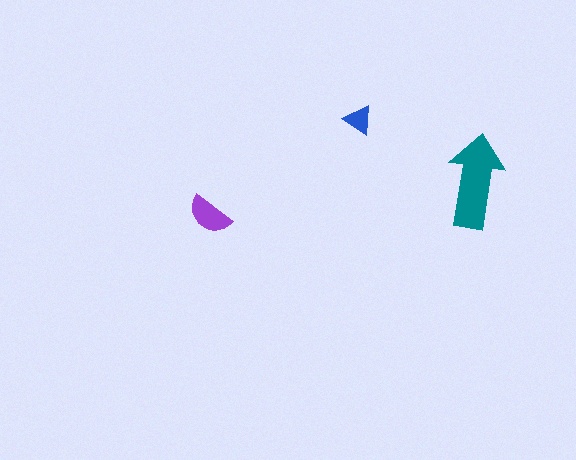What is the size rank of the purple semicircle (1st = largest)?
2nd.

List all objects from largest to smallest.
The teal arrow, the purple semicircle, the blue triangle.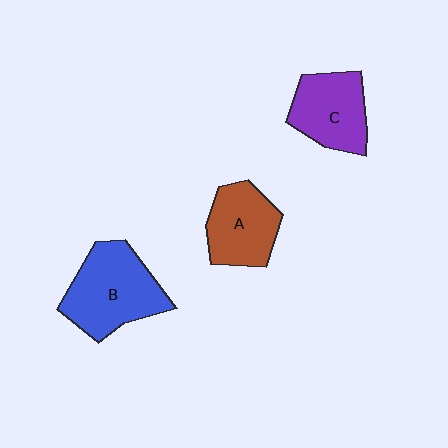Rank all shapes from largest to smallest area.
From largest to smallest: B (blue), C (purple), A (brown).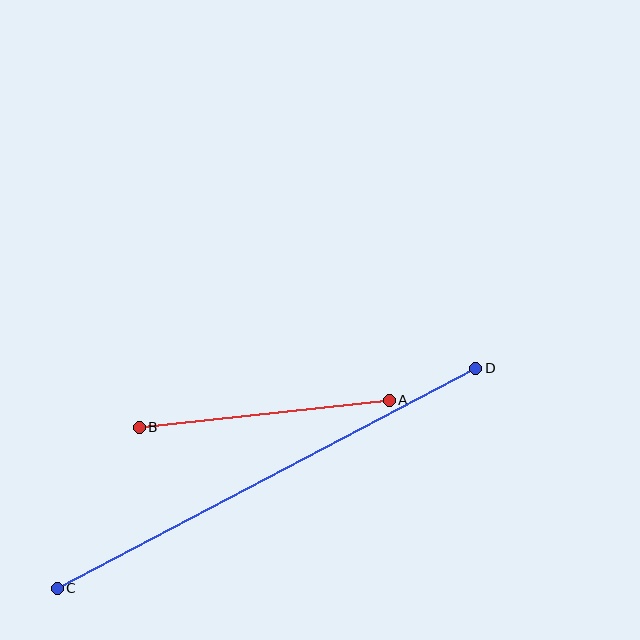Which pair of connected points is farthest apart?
Points C and D are farthest apart.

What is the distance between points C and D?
The distance is approximately 473 pixels.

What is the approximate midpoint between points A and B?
The midpoint is at approximately (264, 414) pixels.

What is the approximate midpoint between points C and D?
The midpoint is at approximately (267, 478) pixels.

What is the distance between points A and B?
The distance is approximately 251 pixels.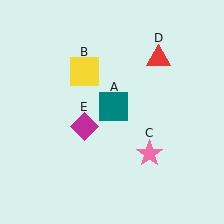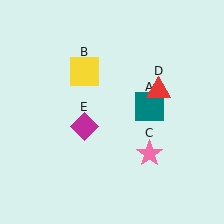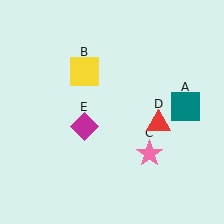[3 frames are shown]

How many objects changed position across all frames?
2 objects changed position: teal square (object A), red triangle (object D).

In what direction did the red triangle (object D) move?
The red triangle (object D) moved down.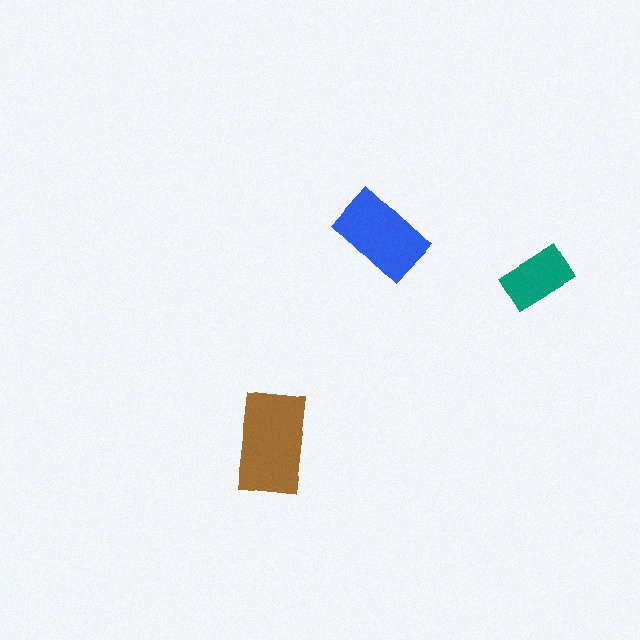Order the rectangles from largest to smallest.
the brown one, the blue one, the teal one.